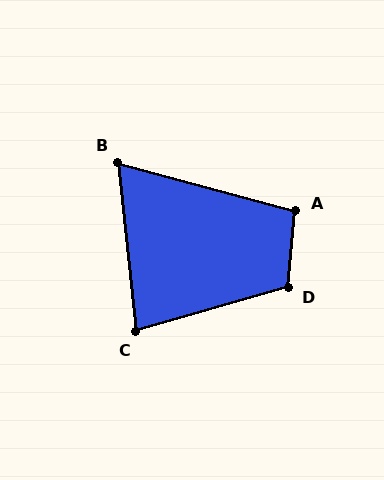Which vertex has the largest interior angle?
D, at approximately 111 degrees.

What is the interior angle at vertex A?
Approximately 100 degrees (obtuse).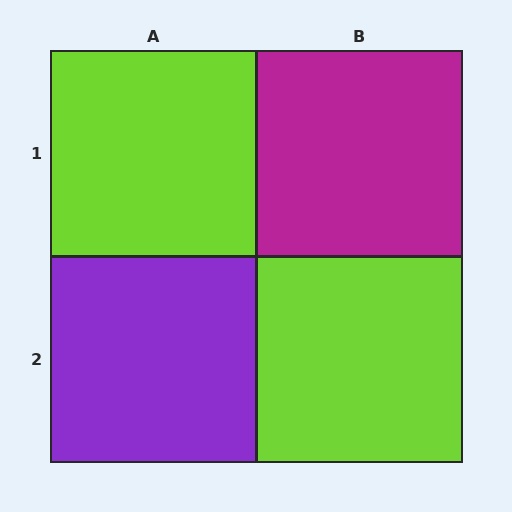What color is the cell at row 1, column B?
Magenta.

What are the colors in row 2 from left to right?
Purple, lime.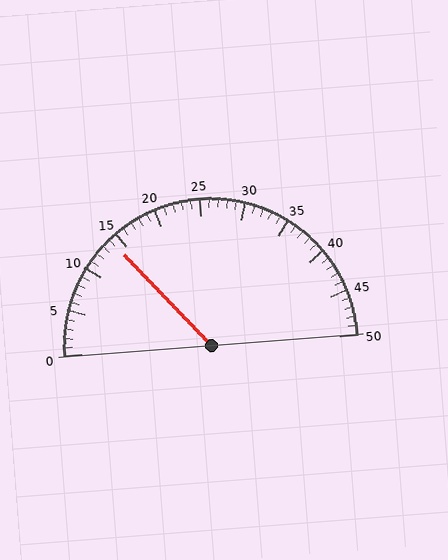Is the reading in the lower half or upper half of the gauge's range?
The reading is in the lower half of the range (0 to 50).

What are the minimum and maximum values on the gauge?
The gauge ranges from 0 to 50.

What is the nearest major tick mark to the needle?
The nearest major tick mark is 15.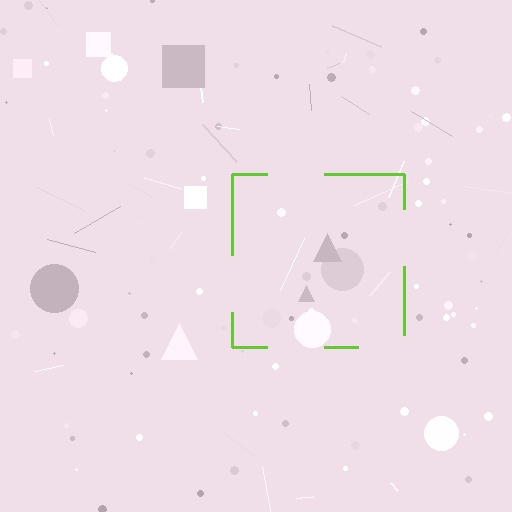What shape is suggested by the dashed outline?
The dashed outline suggests a square.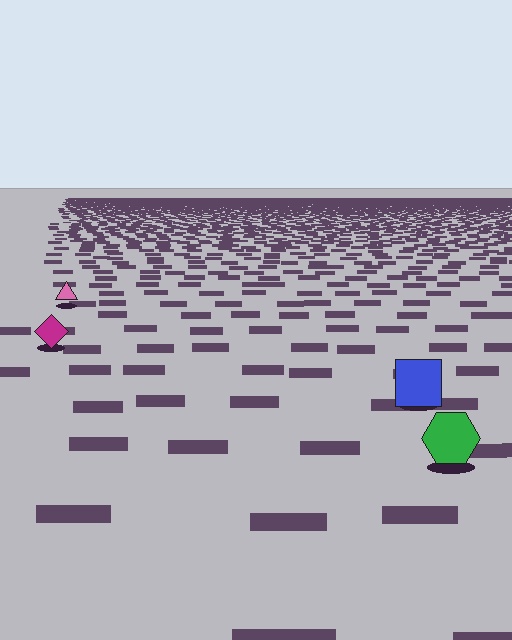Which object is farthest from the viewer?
The pink triangle is farthest from the viewer. It appears smaller and the ground texture around it is denser.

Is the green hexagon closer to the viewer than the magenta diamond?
Yes. The green hexagon is closer — you can tell from the texture gradient: the ground texture is coarser near it.